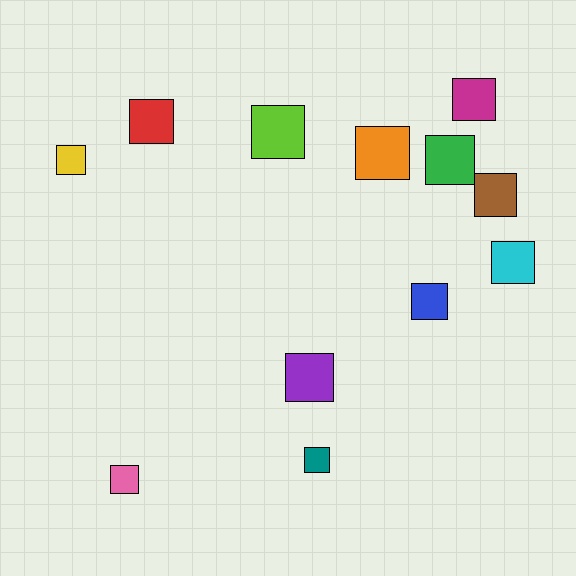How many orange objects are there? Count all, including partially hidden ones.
There is 1 orange object.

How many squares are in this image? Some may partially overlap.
There are 12 squares.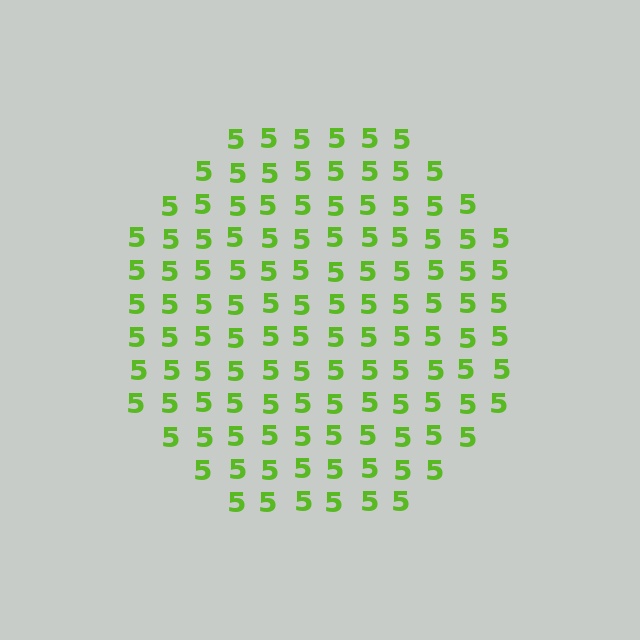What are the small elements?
The small elements are digit 5's.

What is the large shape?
The large shape is a circle.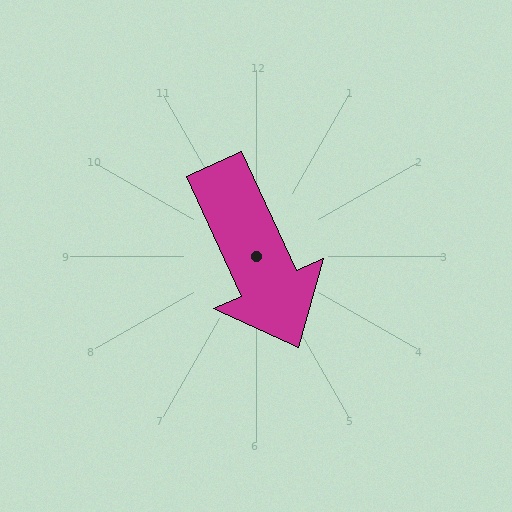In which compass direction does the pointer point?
Southeast.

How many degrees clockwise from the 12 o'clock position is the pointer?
Approximately 155 degrees.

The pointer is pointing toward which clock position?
Roughly 5 o'clock.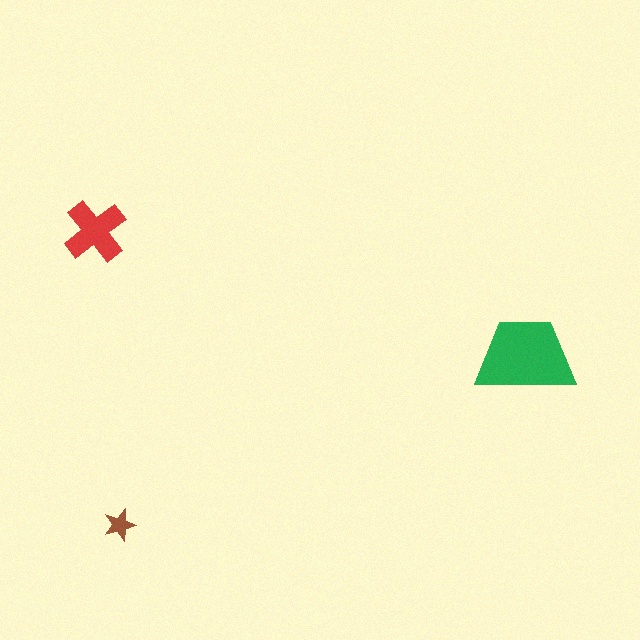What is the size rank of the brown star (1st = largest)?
3rd.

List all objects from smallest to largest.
The brown star, the red cross, the green trapezoid.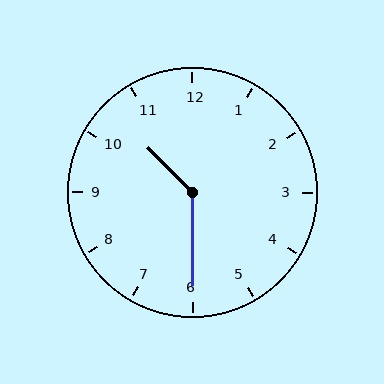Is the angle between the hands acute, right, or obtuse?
It is obtuse.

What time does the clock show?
10:30.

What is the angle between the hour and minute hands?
Approximately 135 degrees.